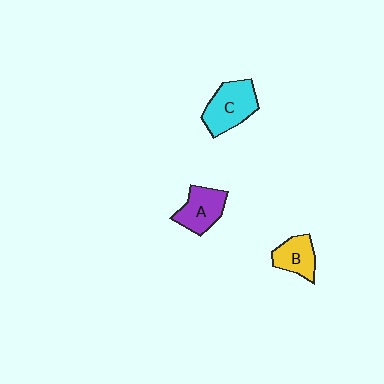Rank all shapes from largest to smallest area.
From largest to smallest: C (cyan), A (purple), B (yellow).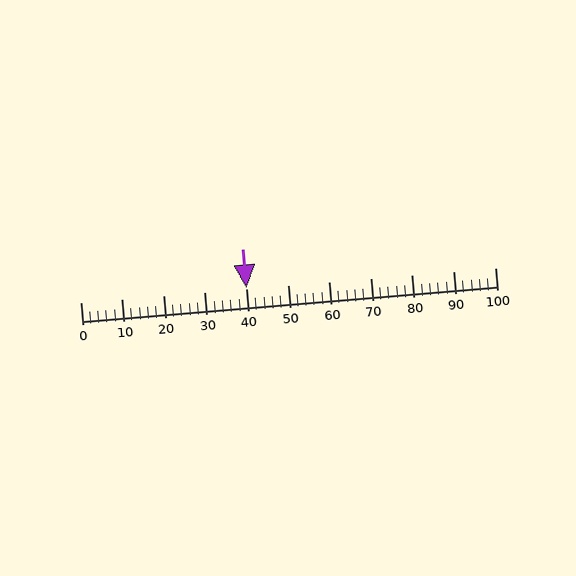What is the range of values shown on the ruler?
The ruler shows values from 0 to 100.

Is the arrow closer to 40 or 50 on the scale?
The arrow is closer to 40.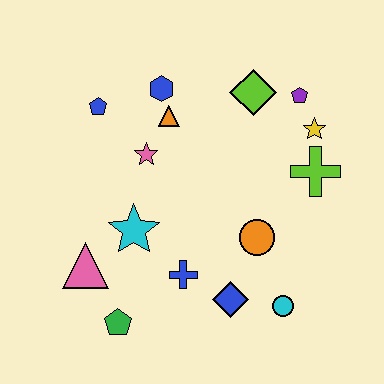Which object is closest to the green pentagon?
The pink triangle is closest to the green pentagon.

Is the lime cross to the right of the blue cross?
Yes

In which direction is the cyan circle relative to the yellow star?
The cyan circle is below the yellow star.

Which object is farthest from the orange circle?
The blue pentagon is farthest from the orange circle.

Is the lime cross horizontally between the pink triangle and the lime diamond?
No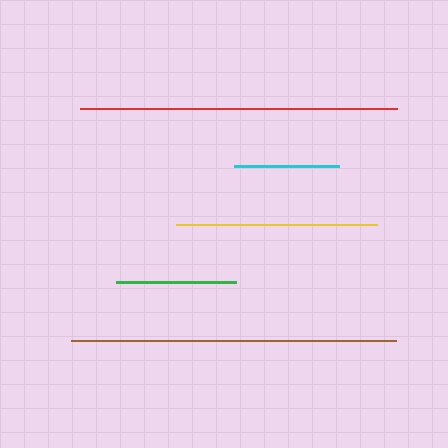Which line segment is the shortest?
The cyan line is the shortest at approximately 105 pixels.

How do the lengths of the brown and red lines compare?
The brown and red lines are approximately the same length.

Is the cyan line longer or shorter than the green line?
The green line is longer than the cyan line.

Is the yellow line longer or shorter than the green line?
The yellow line is longer than the green line.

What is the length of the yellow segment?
The yellow segment is approximately 201 pixels long.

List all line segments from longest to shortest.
From longest to shortest: brown, red, yellow, green, cyan.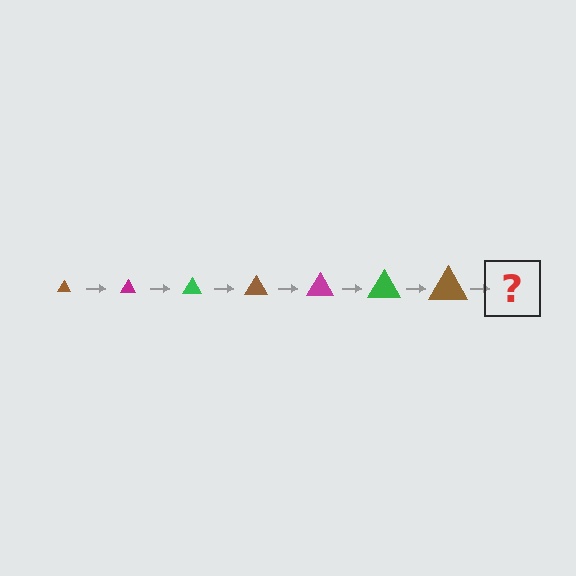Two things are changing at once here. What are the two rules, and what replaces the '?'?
The two rules are that the triangle grows larger each step and the color cycles through brown, magenta, and green. The '?' should be a magenta triangle, larger than the previous one.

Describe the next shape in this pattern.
It should be a magenta triangle, larger than the previous one.